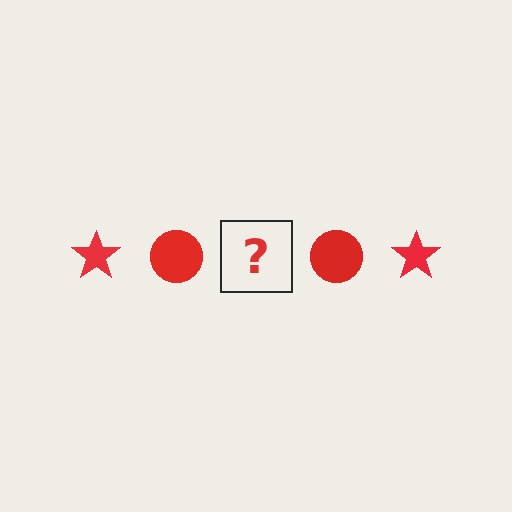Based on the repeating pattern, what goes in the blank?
The blank should be a red star.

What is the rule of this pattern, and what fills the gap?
The rule is that the pattern cycles through star, circle shapes in red. The gap should be filled with a red star.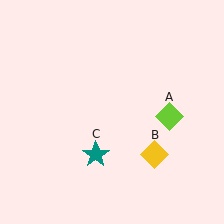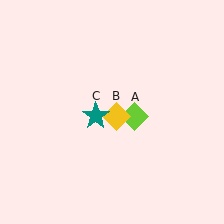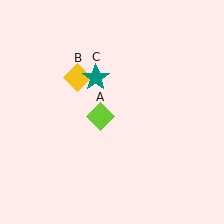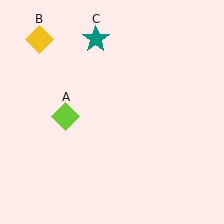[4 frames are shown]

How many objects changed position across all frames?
3 objects changed position: lime diamond (object A), yellow diamond (object B), teal star (object C).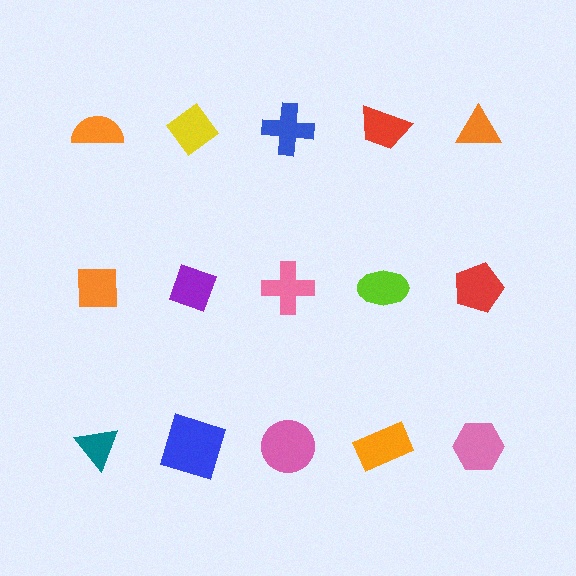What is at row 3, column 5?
A pink hexagon.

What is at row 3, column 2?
A blue square.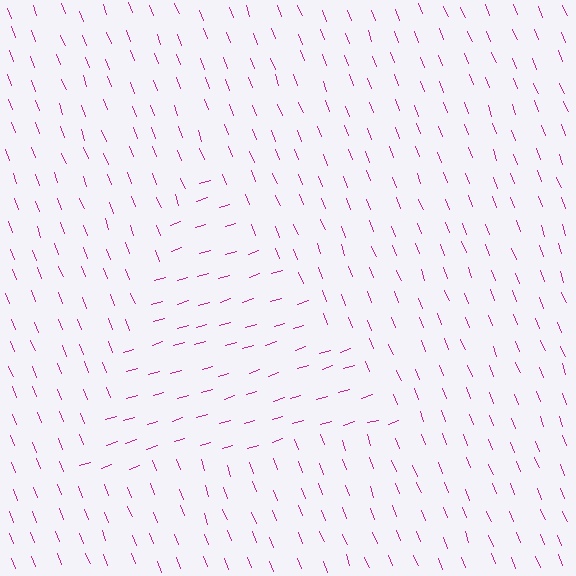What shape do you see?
I see a triangle.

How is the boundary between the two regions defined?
The boundary is defined purely by a change in line orientation (approximately 86 degrees difference). All lines are the same color and thickness.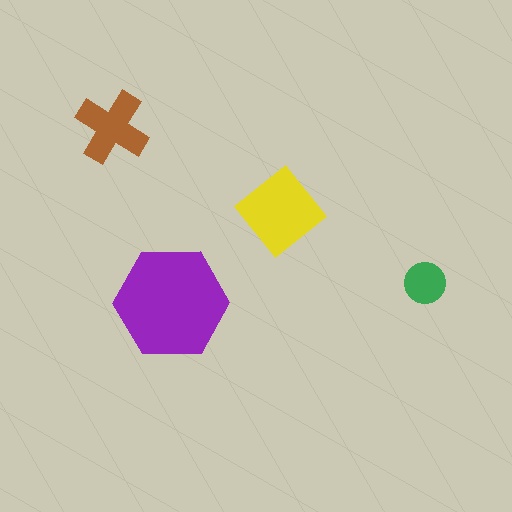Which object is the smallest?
The green circle.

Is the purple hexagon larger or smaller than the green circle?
Larger.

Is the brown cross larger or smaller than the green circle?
Larger.